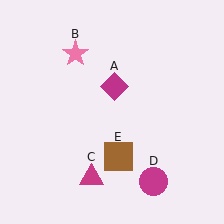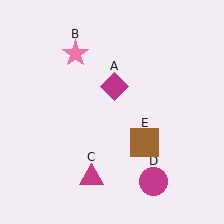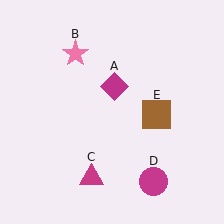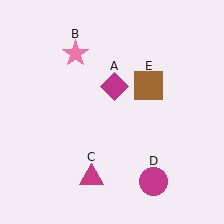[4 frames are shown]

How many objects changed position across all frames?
1 object changed position: brown square (object E).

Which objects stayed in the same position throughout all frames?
Magenta diamond (object A) and pink star (object B) and magenta triangle (object C) and magenta circle (object D) remained stationary.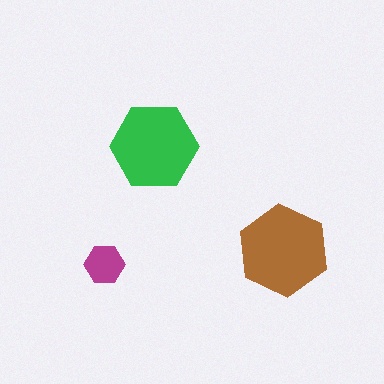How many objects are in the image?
There are 3 objects in the image.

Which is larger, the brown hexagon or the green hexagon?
The brown one.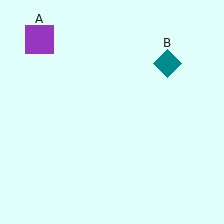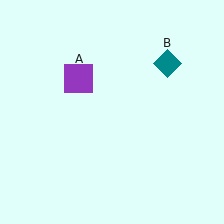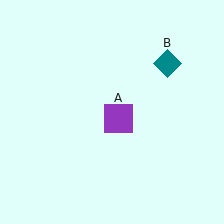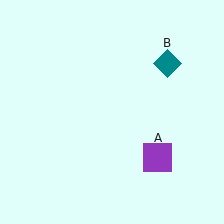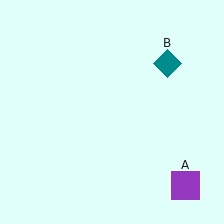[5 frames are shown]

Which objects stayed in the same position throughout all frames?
Teal diamond (object B) remained stationary.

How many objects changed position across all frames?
1 object changed position: purple square (object A).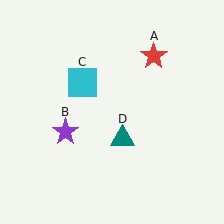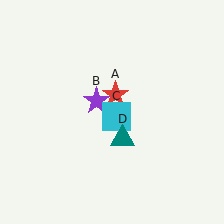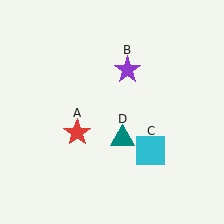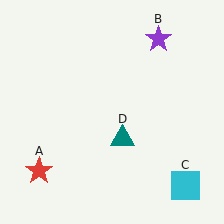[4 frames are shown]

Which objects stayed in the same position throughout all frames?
Teal triangle (object D) remained stationary.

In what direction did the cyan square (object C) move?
The cyan square (object C) moved down and to the right.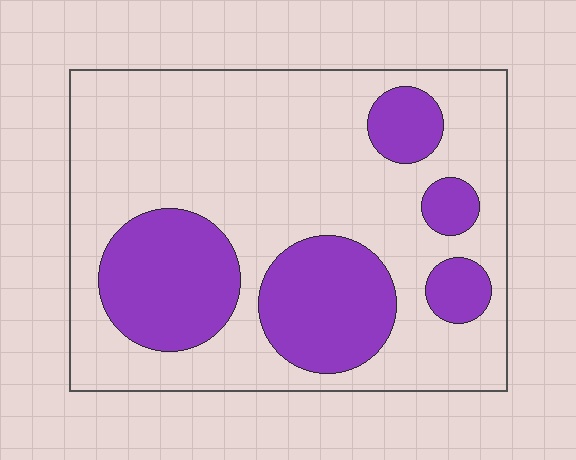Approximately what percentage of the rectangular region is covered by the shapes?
Approximately 30%.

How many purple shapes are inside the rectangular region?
5.